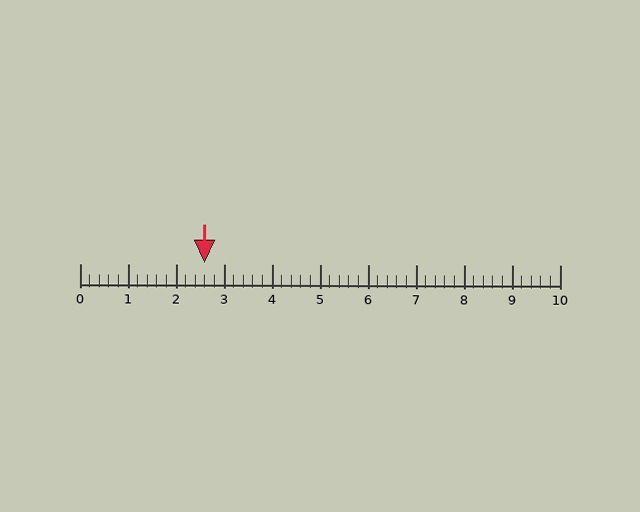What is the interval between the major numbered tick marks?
The major tick marks are spaced 1 units apart.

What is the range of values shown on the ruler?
The ruler shows values from 0 to 10.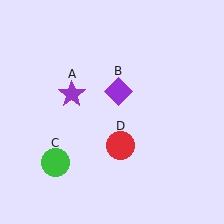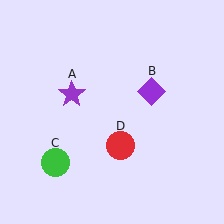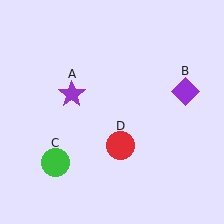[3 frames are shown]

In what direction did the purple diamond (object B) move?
The purple diamond (object B) moved right.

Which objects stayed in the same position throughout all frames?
Purple star (object A) and green circle (object C) and red circle (object D) remained stationary.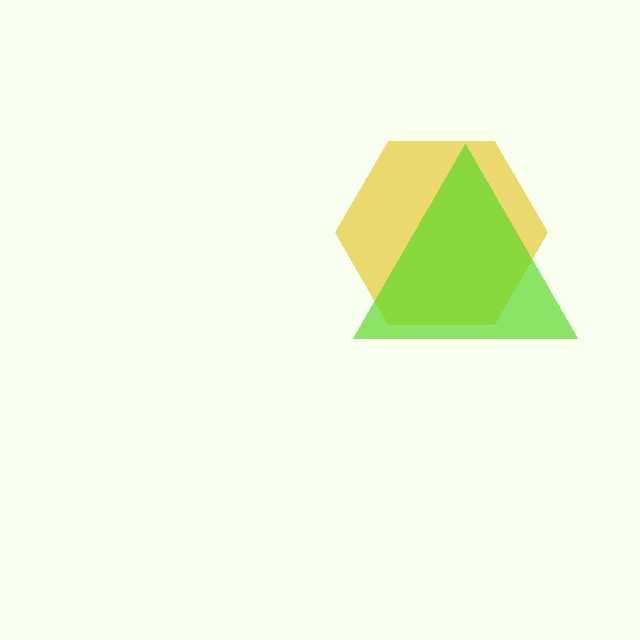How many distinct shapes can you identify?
There are 2 distinct shapes: a yellow hexagon, a lime triangle.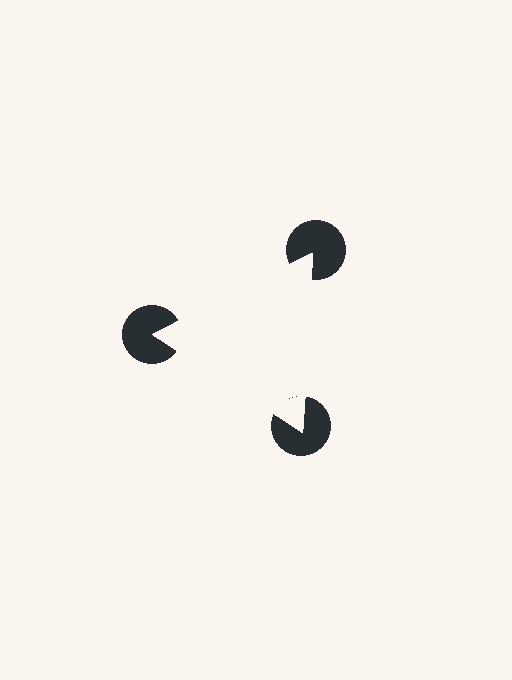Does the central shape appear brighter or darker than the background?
It typically appears slightly brighter than the background, even though no actual brightness change is drawn.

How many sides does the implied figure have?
3 sides.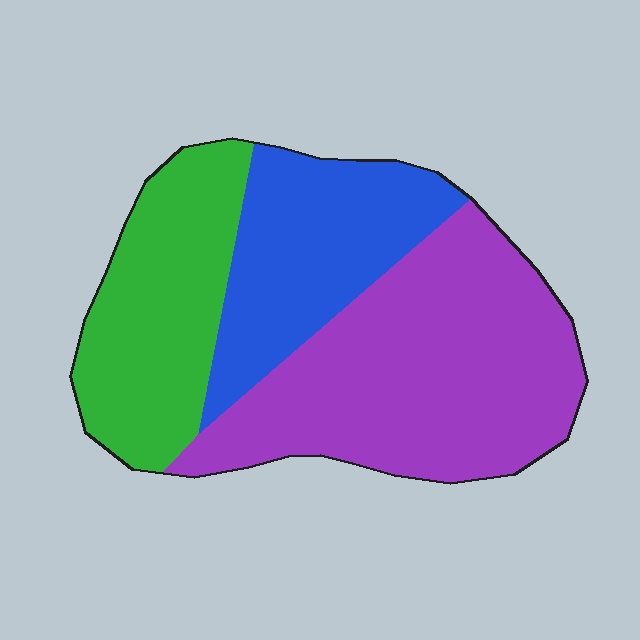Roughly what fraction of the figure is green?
Green takes up about one quarter (1/4) of the figure.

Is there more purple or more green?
Purple.